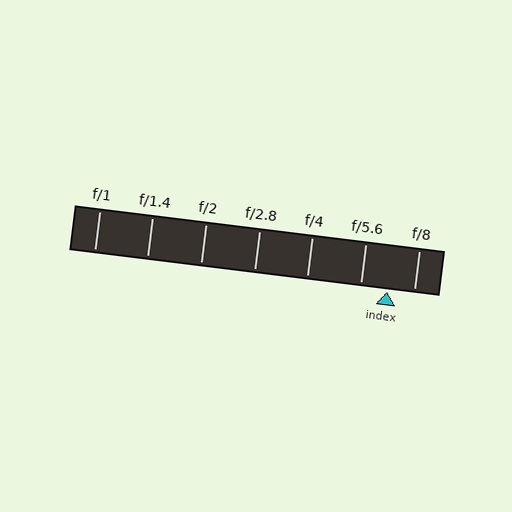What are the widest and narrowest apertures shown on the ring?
The widest aperture shown is f/1 and the narrowest is f/8.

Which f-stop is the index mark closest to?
The index mark is closest to f/8.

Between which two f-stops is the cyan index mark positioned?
The index mark is between f/5.6 and f/8.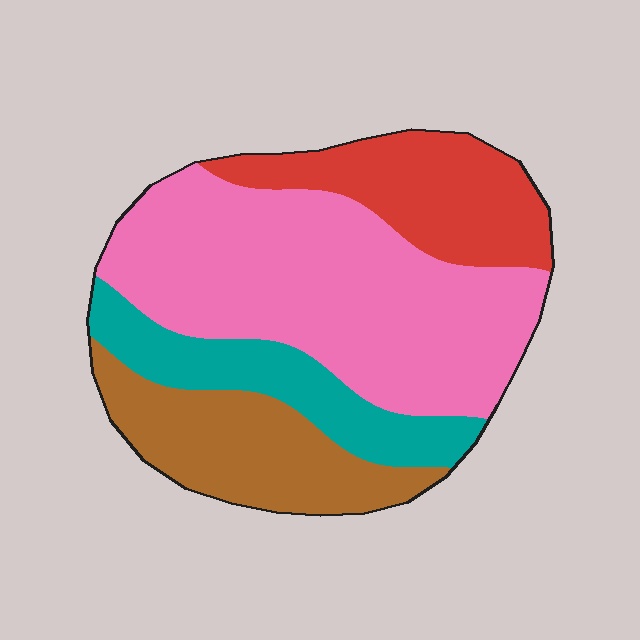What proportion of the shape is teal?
Teal takes up less than a sixth of the shape.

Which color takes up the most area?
Pink, at roughly 45%.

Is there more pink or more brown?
Pink.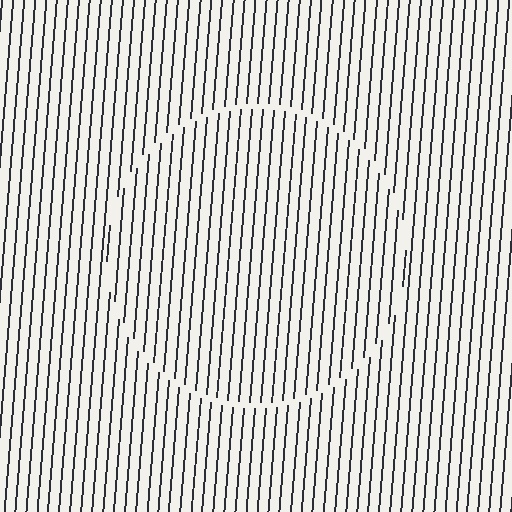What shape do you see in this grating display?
An illusory circle. The interior of the shape contains the same grating, shifted by half a period — the contour is defined by the phase discontinuity where line-ends from the inner and outer gratings abut.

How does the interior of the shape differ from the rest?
The interior of the shape contains the same grating, shifted by half a period — the contour is defined by the phase discontinuity where line-ends from the inner and outer gratings abut.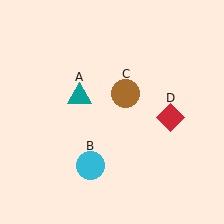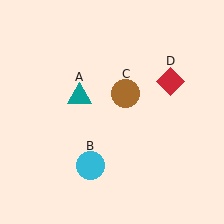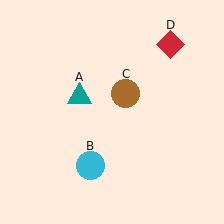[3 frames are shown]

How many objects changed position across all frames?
1 object changed position: red diamond (object D).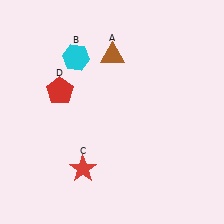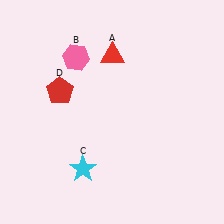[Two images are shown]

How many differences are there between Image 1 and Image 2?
There are 3 differences between the two images.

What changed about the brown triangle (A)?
In Image 1, A is brown. In Image 2, it changed to red.